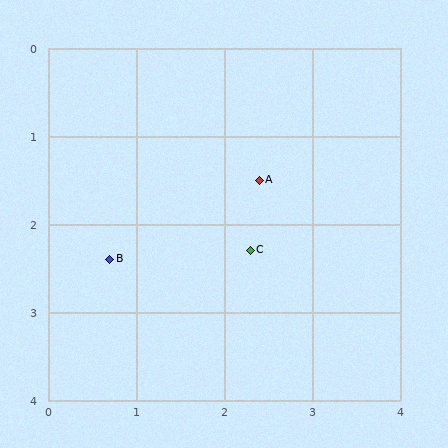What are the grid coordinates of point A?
Point A is at approximately (2.4, 1.5).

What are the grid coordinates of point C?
Point C is at approximately (2.3, 2.3).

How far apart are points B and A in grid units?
Points B and A are about 1.9 grid units apart.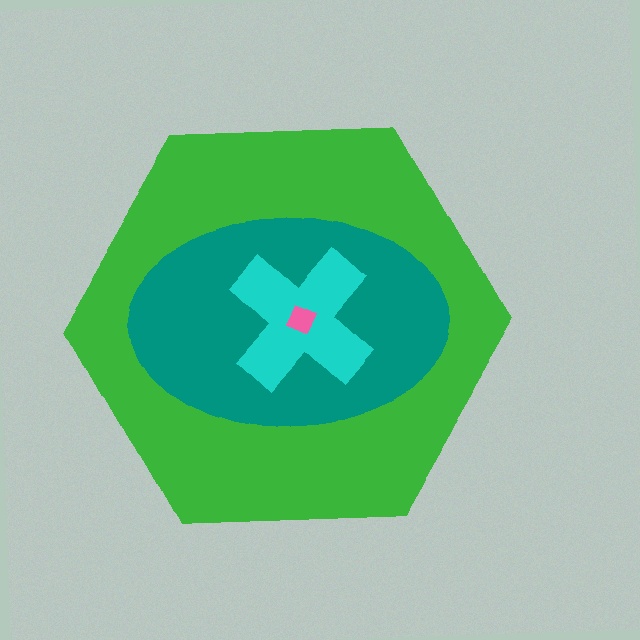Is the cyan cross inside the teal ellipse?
Yes.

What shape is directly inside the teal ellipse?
The cyan cross.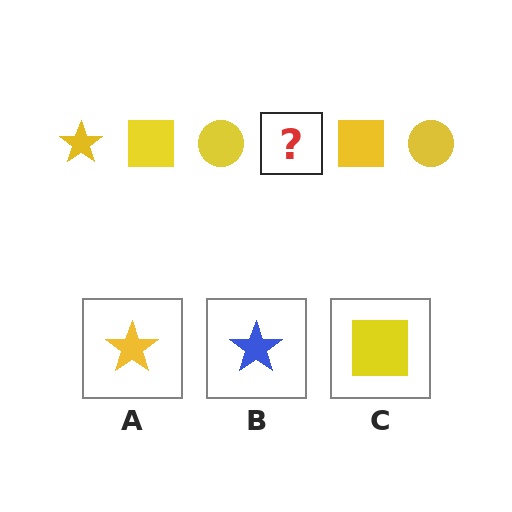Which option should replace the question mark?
Option A.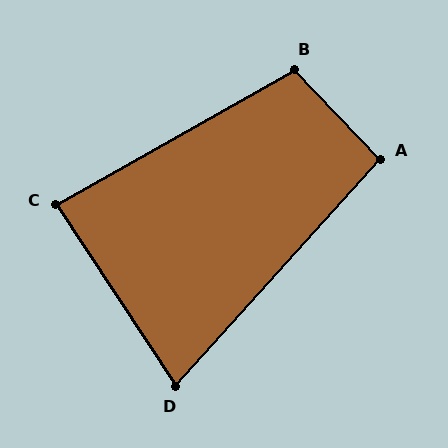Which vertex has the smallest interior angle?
D, at approximately 75 degrees.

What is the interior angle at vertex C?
Approximately 86 degrees (approximately right).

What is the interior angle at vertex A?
Approximately 94 degrees (approximately right).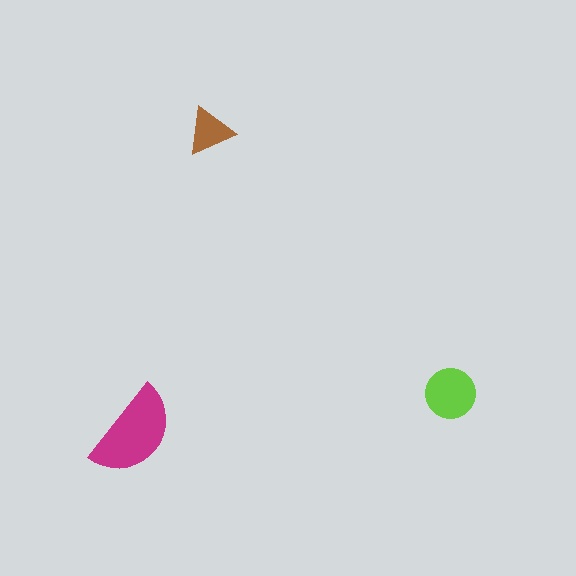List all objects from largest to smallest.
The magenta semicircle, the lime circle, the brown triangle.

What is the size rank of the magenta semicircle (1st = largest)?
1st.